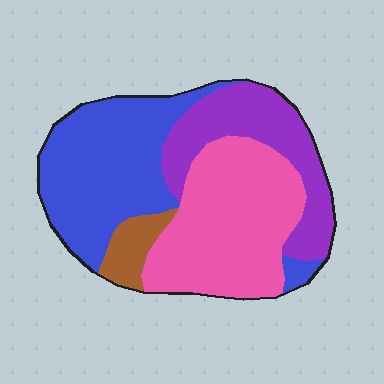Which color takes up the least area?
Brown, at roughly 5%.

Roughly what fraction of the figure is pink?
Pink takes up about three eighths (3/8) of the figure.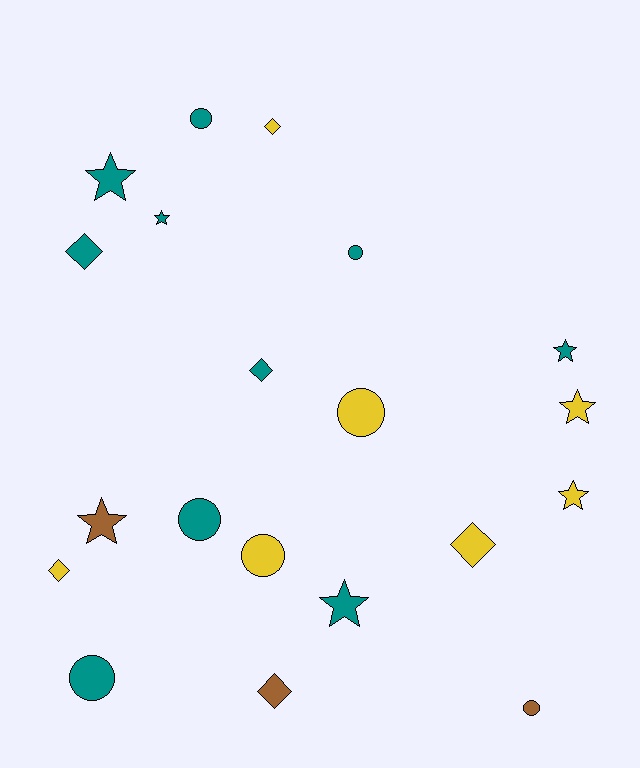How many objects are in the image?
There are 20 objects.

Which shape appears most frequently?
Circle, with 7 objects.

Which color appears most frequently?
Teal, with 10 objects.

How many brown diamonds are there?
There is 1 brown diamond.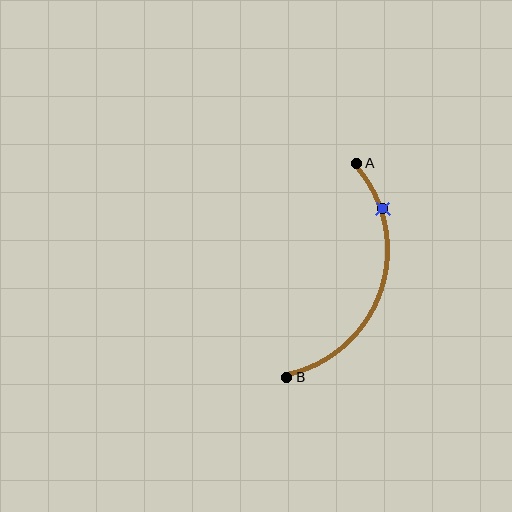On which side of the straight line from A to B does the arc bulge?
The arc bulges to the right of the straight line connecting A and B.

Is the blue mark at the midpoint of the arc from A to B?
No. The blue mark lies on the arc but is closer to endpoint A. The arc midpoint would be at the point on the curve equidistant along the arc from both A and B.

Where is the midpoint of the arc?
The arc midpoint is the point on the curve farthest from the straight line joining A and B. It sits to the right of that line.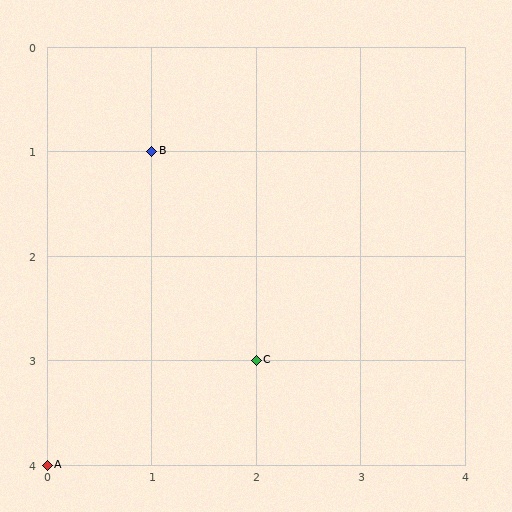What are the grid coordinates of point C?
Point C is at grid coordinates (2, 3).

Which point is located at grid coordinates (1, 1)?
Point B is at (1, 1).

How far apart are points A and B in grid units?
Points A and B are 1 column and 3 rows apart (about 3.2 grid units diagonally).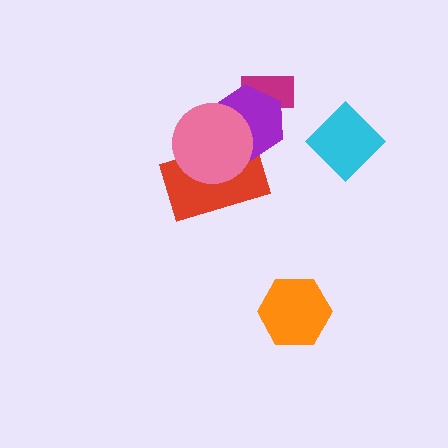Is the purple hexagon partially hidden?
Yes, it is partially covered by another shape.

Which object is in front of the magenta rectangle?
The purple hexagon is in front of the magenta rectangle.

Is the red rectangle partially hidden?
Yes, it is partially covered by another shape.